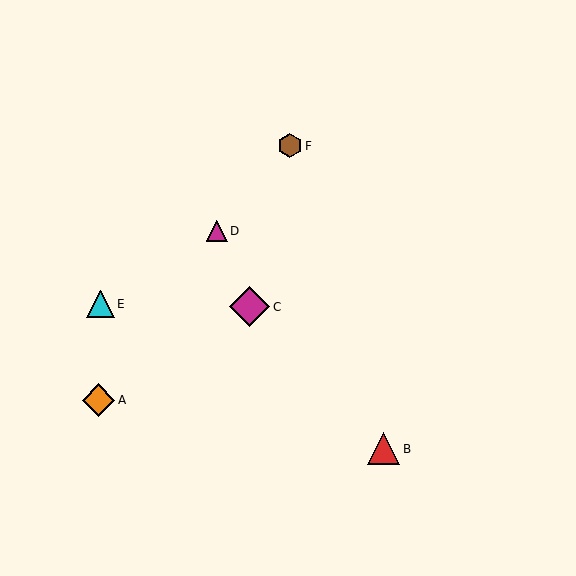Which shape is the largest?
The magenta diamond (labeled C) is the largest.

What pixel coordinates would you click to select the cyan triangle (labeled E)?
Click at (101, 304) to select the cyan triangle E.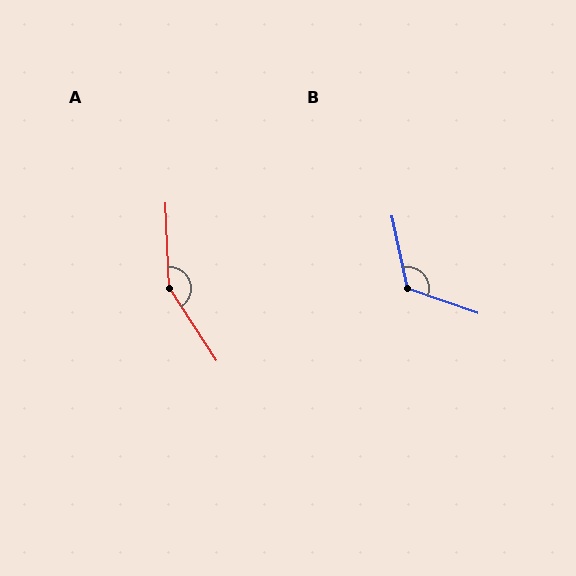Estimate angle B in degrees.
Approximately 121 degrees.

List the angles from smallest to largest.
B (121°), A (150°).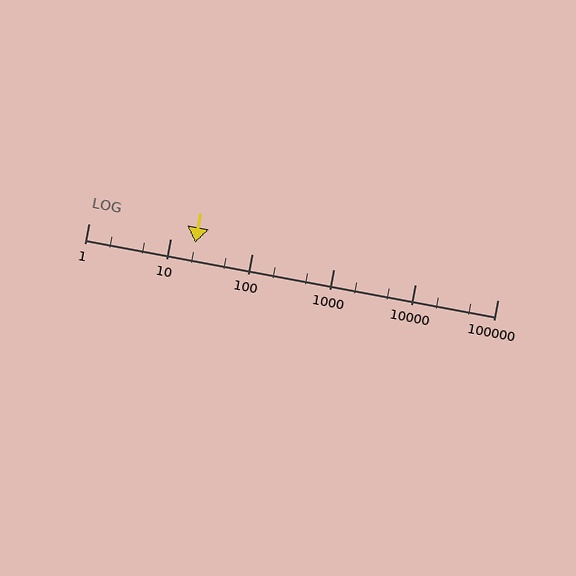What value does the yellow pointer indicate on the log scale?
The pointer indicates approximately 20.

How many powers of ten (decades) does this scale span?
The scale spans 5 decades, from 1 to 100000.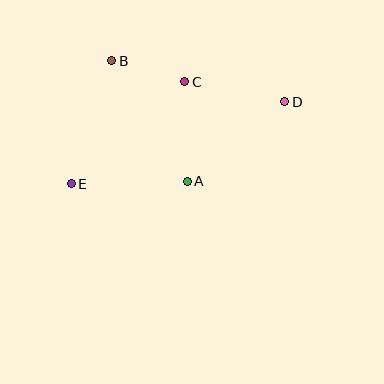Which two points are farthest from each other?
Points D and E are farthest from each other.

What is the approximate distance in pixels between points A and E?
The distance between A and E is approximately 116 pixels.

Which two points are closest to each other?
Points B and C are closest to each other.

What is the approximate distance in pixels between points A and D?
The distance between A and D is approximately 126 pixels.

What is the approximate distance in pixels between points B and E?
The distance between B and E is approximately 130 pixels.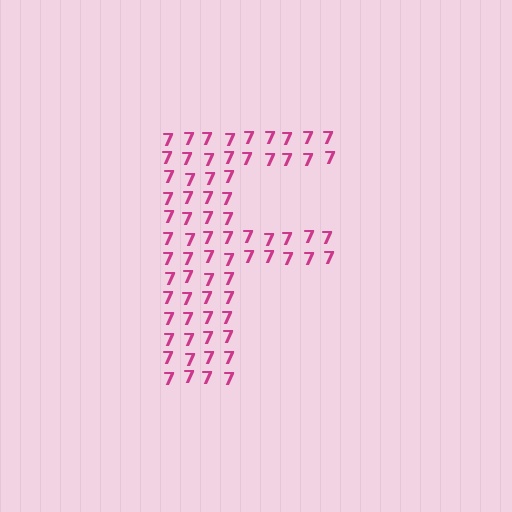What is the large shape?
The large shape is the letter F.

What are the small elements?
The small elements are digit 7's.